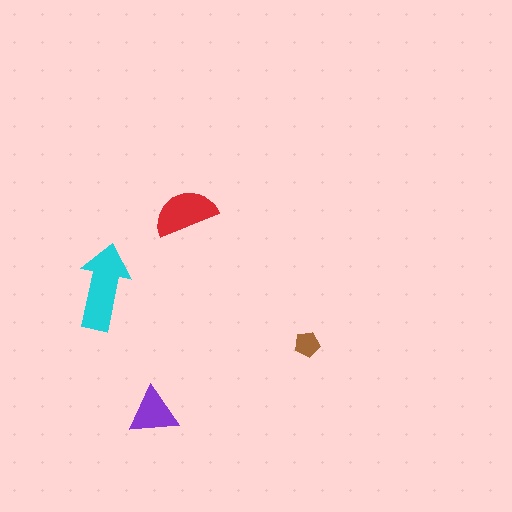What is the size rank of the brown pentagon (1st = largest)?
4th.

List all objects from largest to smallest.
The cyan arrow, the red semicircle, the purple triangle, the brown pentagon.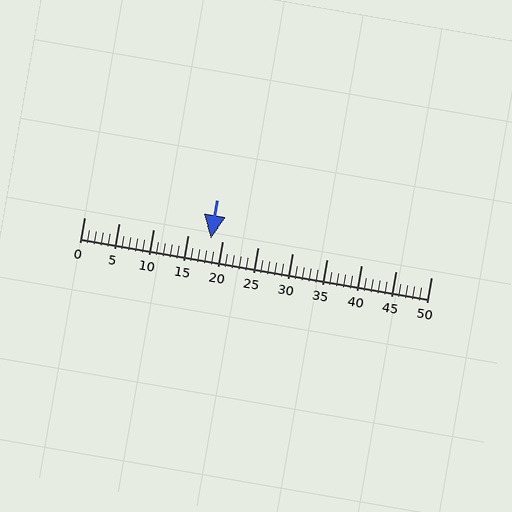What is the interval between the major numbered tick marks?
The major tick marks are spaced 5 units apart.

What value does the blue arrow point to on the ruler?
The blue arrow points to approximately 18.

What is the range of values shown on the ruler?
The ruler shows values from 0 to 50.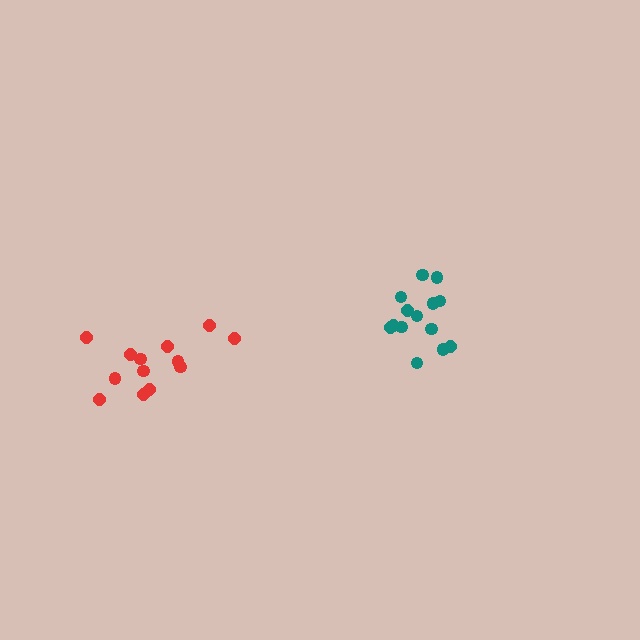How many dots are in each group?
Group 1: 13 dots, Group 2: 14 dots (27 total).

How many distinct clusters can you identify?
There are 2 distinct clusters.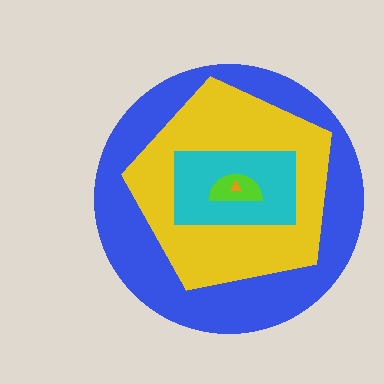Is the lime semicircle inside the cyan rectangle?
Yes.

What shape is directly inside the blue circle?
The yellow pentagon.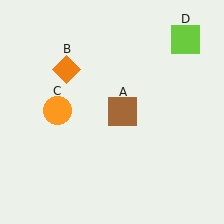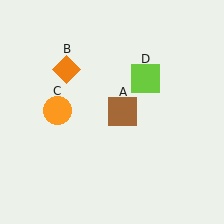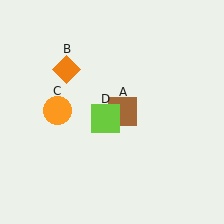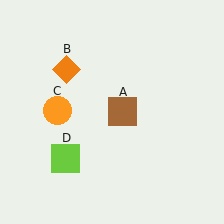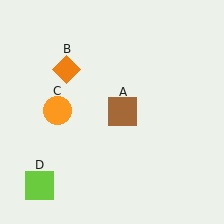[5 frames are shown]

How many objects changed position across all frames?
1 object changed position: lime square (object D).